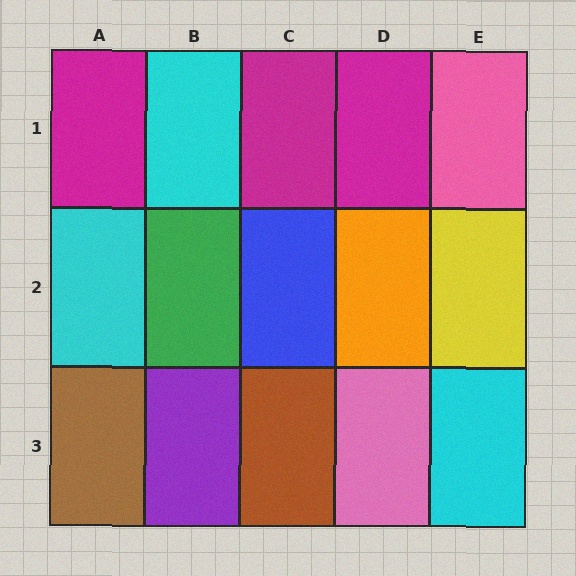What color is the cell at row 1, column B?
Cyan.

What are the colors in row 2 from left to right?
Cyan, green, blue, orange, yellow.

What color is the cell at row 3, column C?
Brown.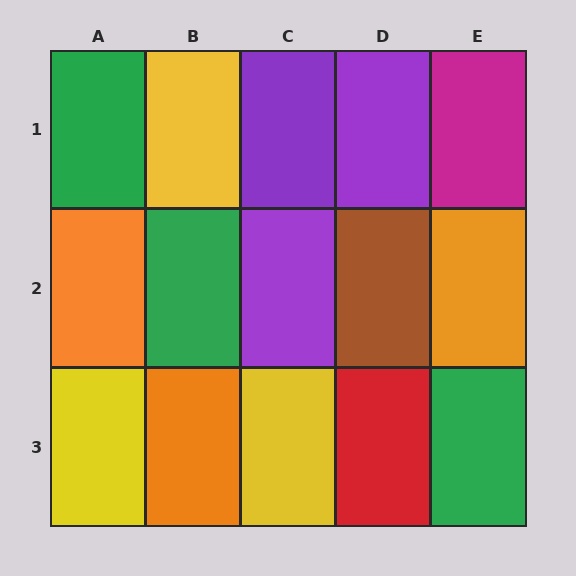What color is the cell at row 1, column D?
Purple.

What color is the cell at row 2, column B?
Green.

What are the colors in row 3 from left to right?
Yellow, orange, yellow, red, green.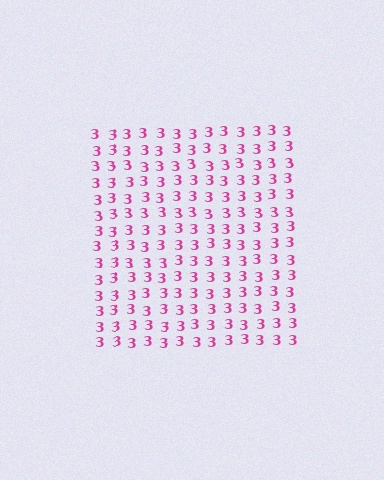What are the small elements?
The small elements are digit 3's.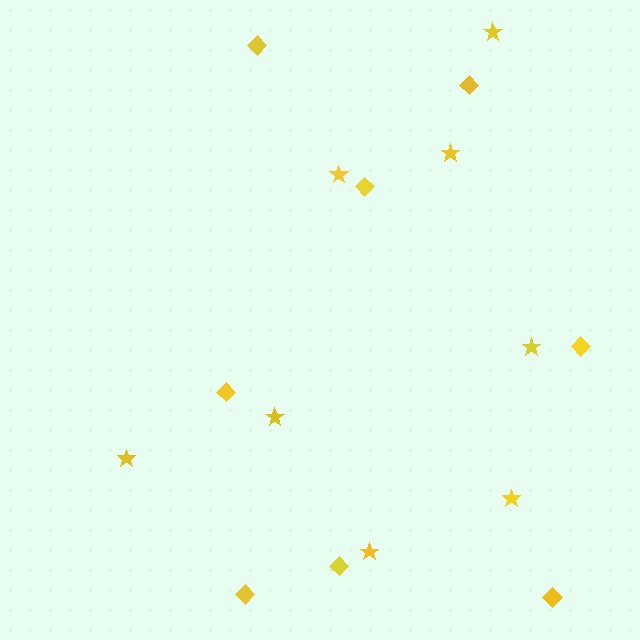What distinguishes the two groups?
There are 2 groups: one group of diamonds (8) and one group of stars (8).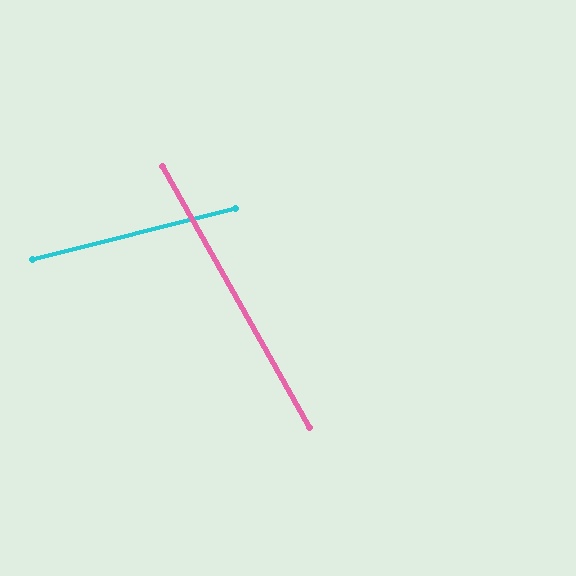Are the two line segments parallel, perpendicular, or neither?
Neither parallel nor perpendicular — they differ by about 75°.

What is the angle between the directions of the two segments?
Approximately 75 degrees.